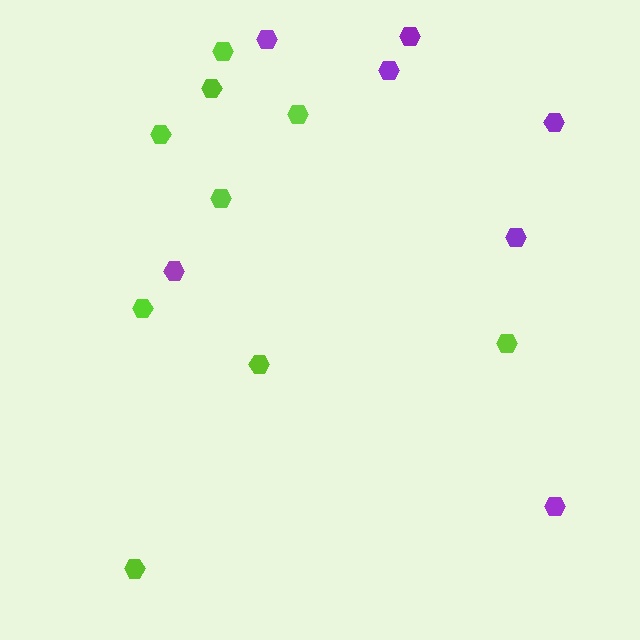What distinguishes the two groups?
There are 2 groups: one group of lime hexagons (9) and one group of purple hexagons (7).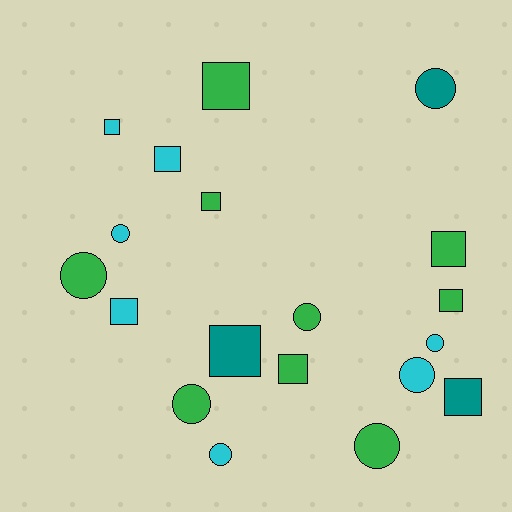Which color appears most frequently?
Green, with 9 objects.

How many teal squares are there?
There are 2 teal squares.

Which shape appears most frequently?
Square, with 10 objects.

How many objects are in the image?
There are 19 objects.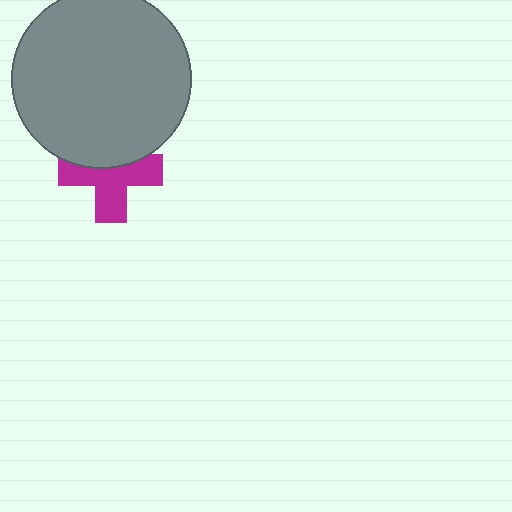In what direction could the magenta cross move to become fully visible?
The magenta cross could move down. That would shift it out from behind the gray circle entirely.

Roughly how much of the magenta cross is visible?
About half of it is visible (roughly 62%).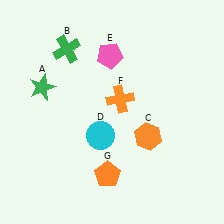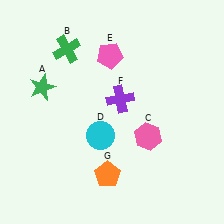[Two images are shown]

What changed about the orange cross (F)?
In Image 1, F is orange. In Image 2, it changed to purple.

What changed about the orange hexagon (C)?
In Image 1, C is orange. In Image 2, it changed to pink.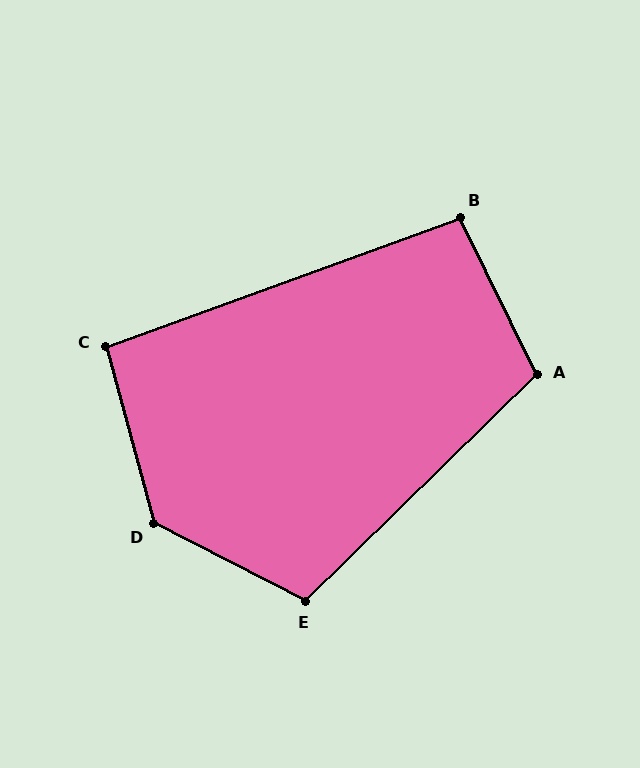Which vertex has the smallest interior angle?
C, at approximately 95 degrees.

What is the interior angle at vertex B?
Approximately 96 degrees (obtuse).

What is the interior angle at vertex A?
Approximately 108 degrees (obtuse).